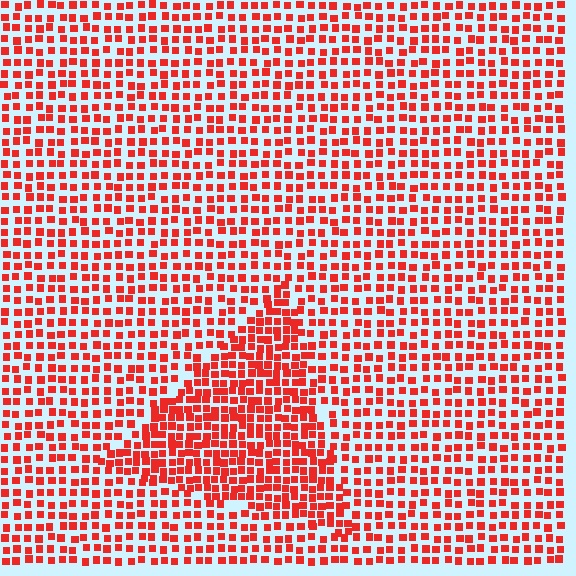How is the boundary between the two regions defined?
The boundary is defined by a change in element density (approximately 1.7x ratio). All elements are the same color, size, and shape.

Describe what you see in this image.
The image contains small red elements arranged at two different densities. A triangle-shaped region is visible where the elements are more densely packed than the surrounding area.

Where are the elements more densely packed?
The elements are more densely packed inside the triangle boundary.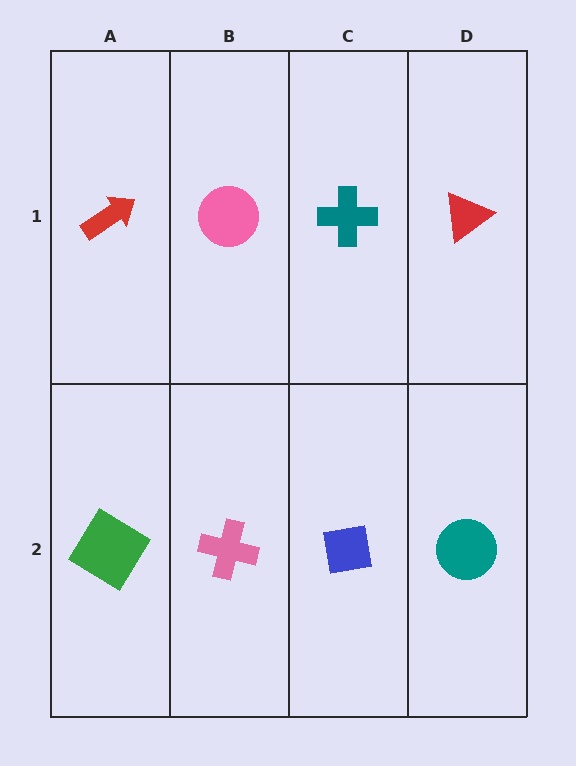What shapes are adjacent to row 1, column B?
A pink cross (row 2, column B), a red arrow (row 1, column A), a teal cross (row 1, column C).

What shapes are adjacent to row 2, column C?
A teal cross (row 1, column C), a pink cross (row 2, column B), a teal circle (row 2, column D).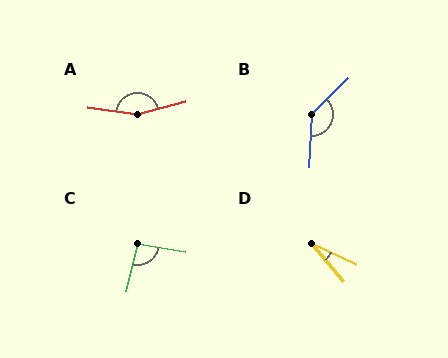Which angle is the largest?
A, at approximately 157 degrees.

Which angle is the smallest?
D, at approximately 25 degrees.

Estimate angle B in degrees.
Approximately 137 degrees.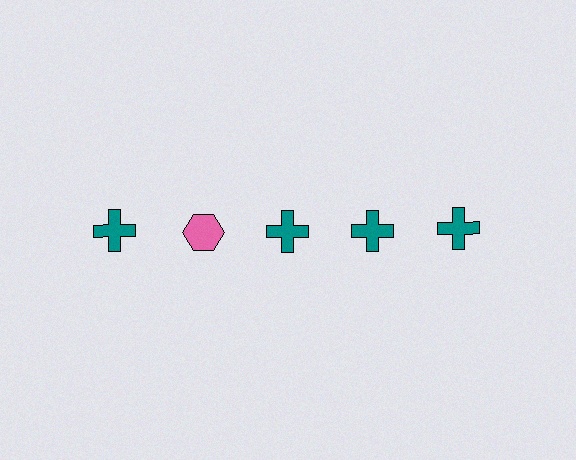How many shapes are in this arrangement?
There are 5 shapes arranged in a grid pattern.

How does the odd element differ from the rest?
It differs in both color (pink instead of teal) and shape (hexagon instead of cross).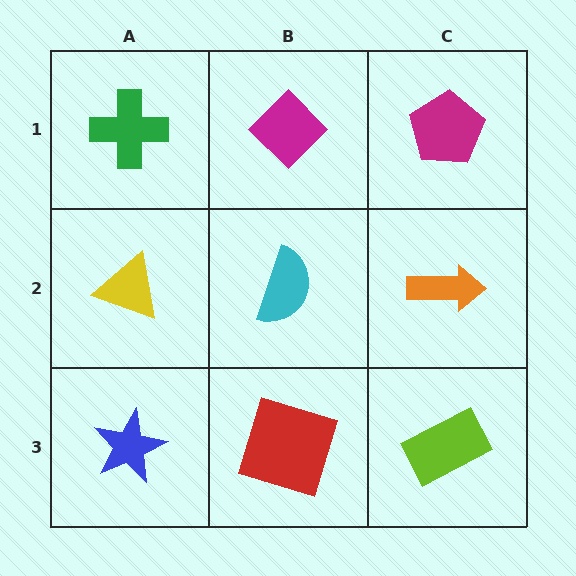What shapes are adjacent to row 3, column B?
A cyan semicircle (row 2, column B), a blue star (row 3, column A), a lime rectangle (row 3, column C).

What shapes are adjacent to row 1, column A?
A yellow triangle (row 2, column A), a magenta diamond (row 1, column B).